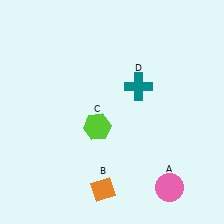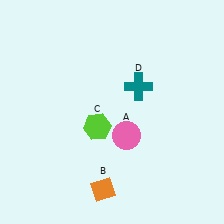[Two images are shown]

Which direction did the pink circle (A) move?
The pink circle (A) moved up.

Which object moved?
The pink circle (A) moved up.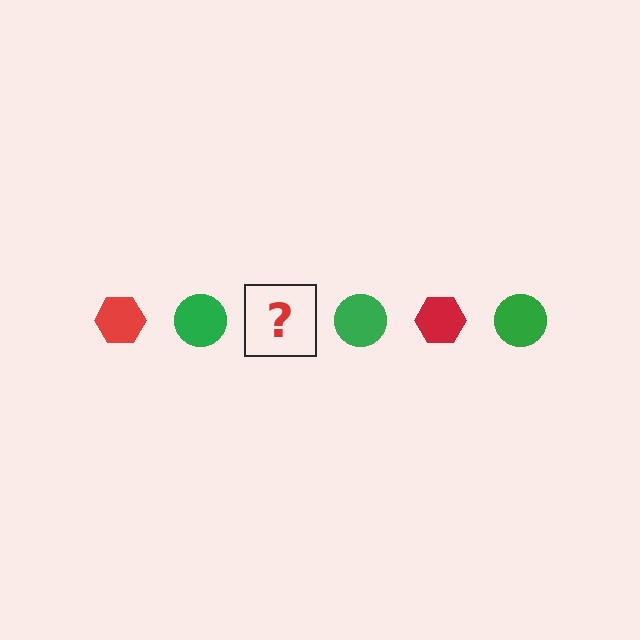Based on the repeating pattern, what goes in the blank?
The blank should be a red hexagon.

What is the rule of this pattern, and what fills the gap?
The rule is that the pattern alternates between red hexagon and green circle. The gap should be filled with a red hexagon.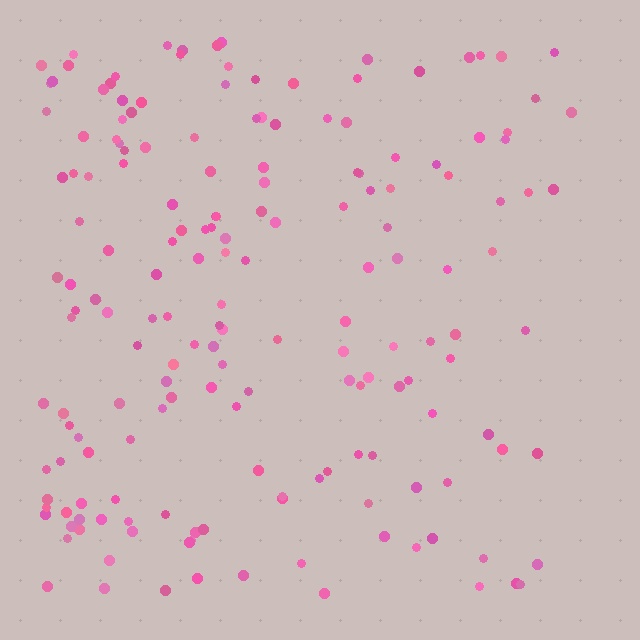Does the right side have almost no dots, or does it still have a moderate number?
Still a moderate number, just noticeably fewer than the left.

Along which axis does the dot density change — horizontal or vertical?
Horizontal.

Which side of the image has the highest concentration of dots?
The left.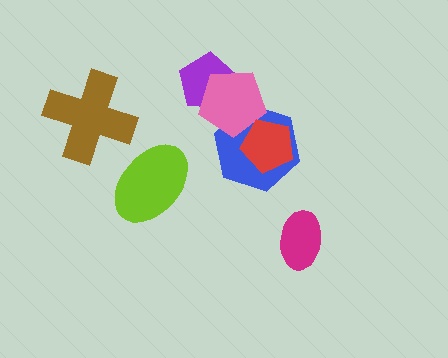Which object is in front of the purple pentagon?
The pink pentagon is in front of the purple pentagon.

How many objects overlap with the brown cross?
0 objects overlap with the brown cross.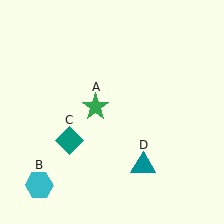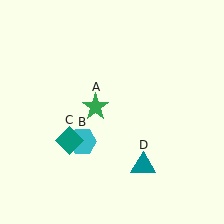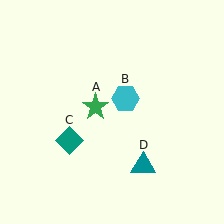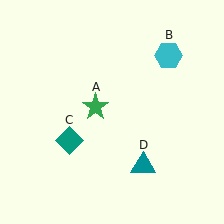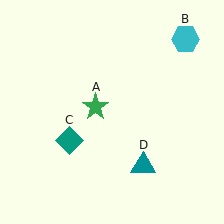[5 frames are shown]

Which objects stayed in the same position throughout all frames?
Green star (object A) and teal diamond (object C) and teal triangle (object D) remained stationary.